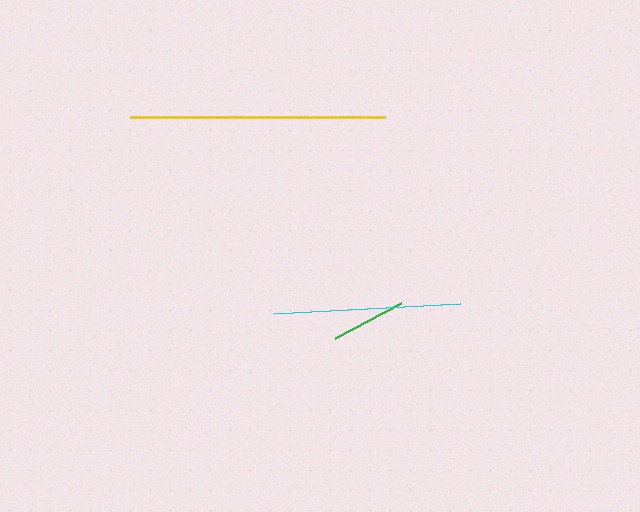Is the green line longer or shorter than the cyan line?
The cyan line is longer than the green line.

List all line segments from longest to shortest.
From longest to shortest: yellow, cyan, green.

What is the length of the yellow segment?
The yellow segment is approximately 254 pixels long.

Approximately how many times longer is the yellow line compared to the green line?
The yellow line is approximately 3.4 times the length of the green line.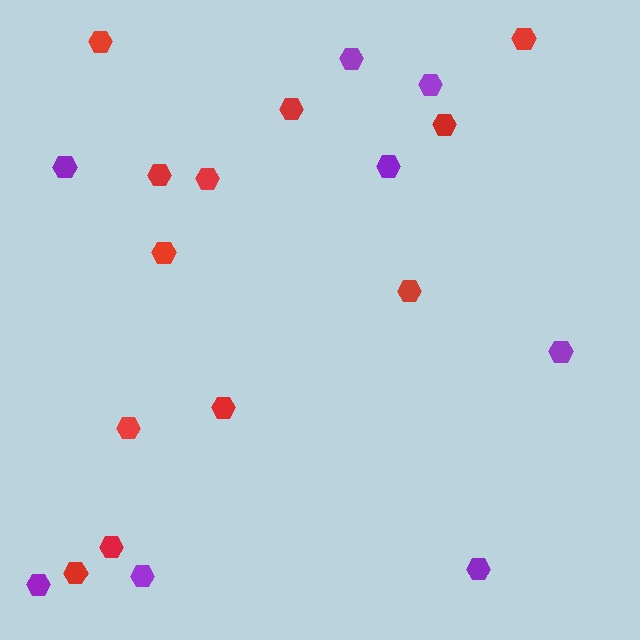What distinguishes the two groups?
There are 2 groups: one group of red hexagons (12) and one group of purple hexagons (8).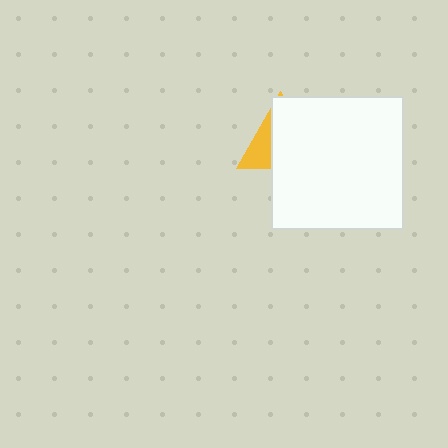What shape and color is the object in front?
The object in front is a white square.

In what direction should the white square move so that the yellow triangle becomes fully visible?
The white square should move right. That is the shortest direction to clear the overlap and leave the yellow triangle fully visible.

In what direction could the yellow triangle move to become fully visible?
The yellow triangle could move left. That would shift it out from behind the white square entirely.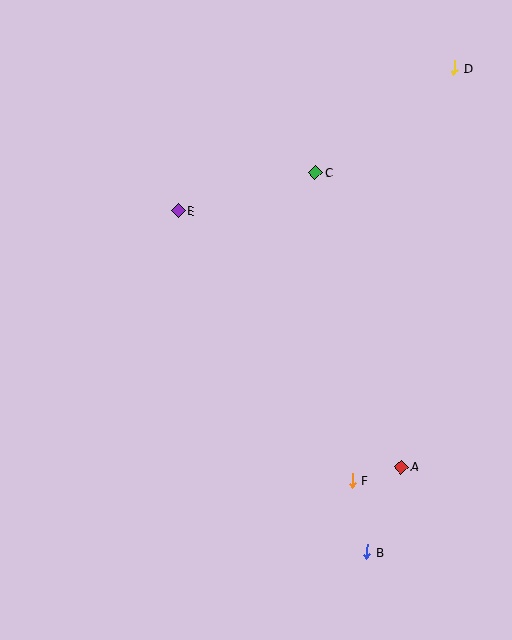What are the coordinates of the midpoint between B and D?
The midpoint between B and D is at (411, 310).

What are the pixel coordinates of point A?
Point A is at (401, 467).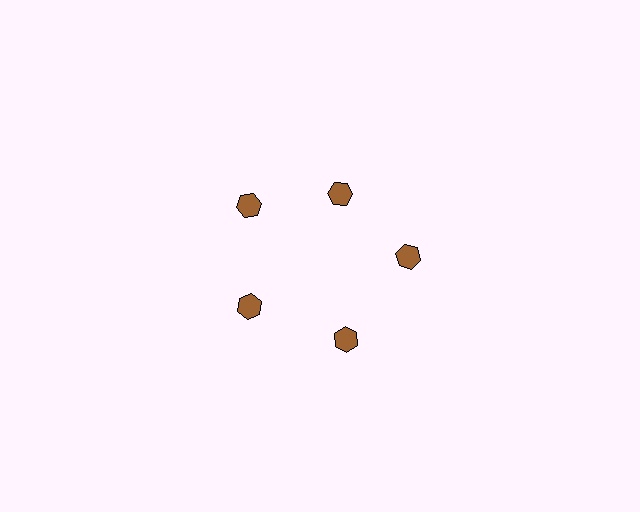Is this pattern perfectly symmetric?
No. The 5 brown hexagons are arranged in a ring, but one element near the 1 o'clock position is pulled inward toward the center, breaking the 5-fold rotational symmetry.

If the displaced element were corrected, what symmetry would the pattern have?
It would have 5-fold rotational symmetry — the pattern would map onto itself every 72 degrees.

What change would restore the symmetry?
The symmetry would be restored by moving it outward, back onto the ring so that all 5 hexagons sit at equal angles and equal distance from the center.